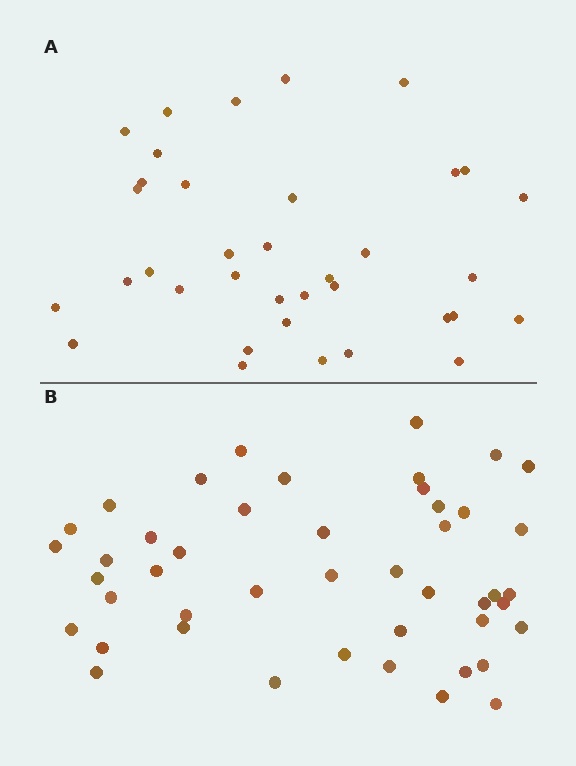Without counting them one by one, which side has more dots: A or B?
Region B (the bottom region) has more dots.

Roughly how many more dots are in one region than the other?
Region B has roughly 10 or so more dots than region A.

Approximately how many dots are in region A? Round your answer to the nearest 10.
About 40 dots. (The exact count is 36, which rounds to 40.)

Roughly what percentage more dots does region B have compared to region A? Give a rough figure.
About 30% more.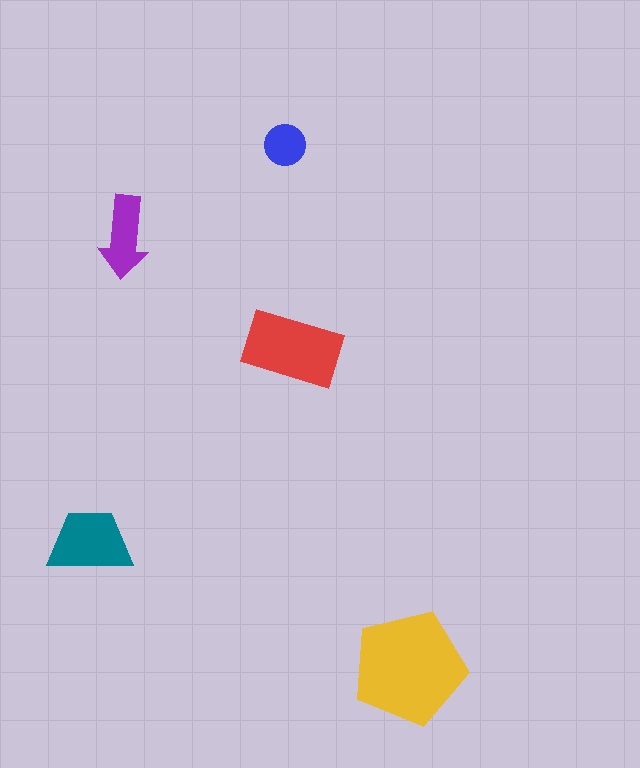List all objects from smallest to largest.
The blue circle, the purple arrow, the teal trapezoid, the red rectangle, the yellow pentagon.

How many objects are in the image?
There are 5 objects in the image.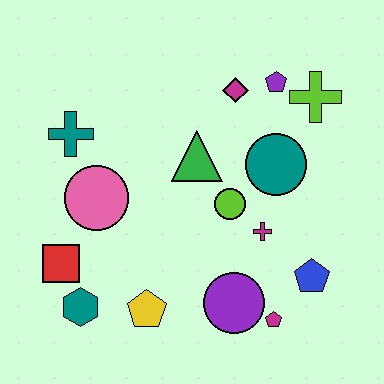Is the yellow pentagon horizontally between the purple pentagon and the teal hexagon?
Yes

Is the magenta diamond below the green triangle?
No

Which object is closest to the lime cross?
The purple pentagon is closest to the lime cross.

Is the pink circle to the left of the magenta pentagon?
Yes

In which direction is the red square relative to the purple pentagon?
The red square is to the left of the purple pentagon.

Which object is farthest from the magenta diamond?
The teal hexagon is farthest from the magenta diamond.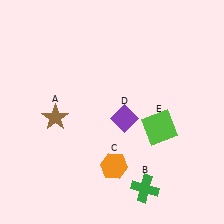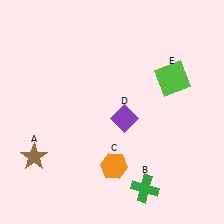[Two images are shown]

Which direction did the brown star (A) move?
The brown star (A) moved down.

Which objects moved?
The objects that moved are: the brown star (A), the lime square (E).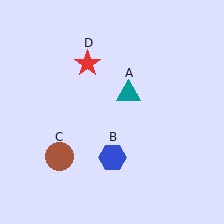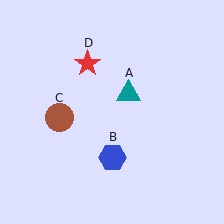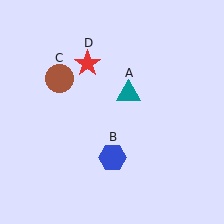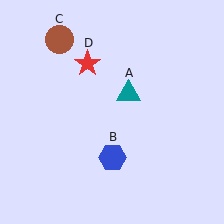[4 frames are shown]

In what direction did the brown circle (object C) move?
The brown circle (object C) moved up.